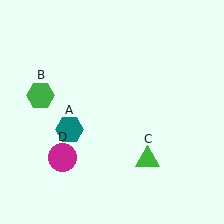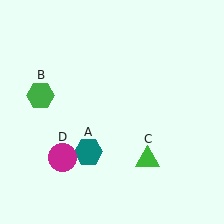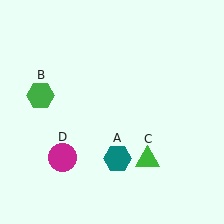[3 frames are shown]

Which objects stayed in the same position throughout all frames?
Green hexagon (object B) and green triangle (object C) and magenta circle (object D) remained stationary.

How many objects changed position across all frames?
1 object changed position: teal hexagon (object A).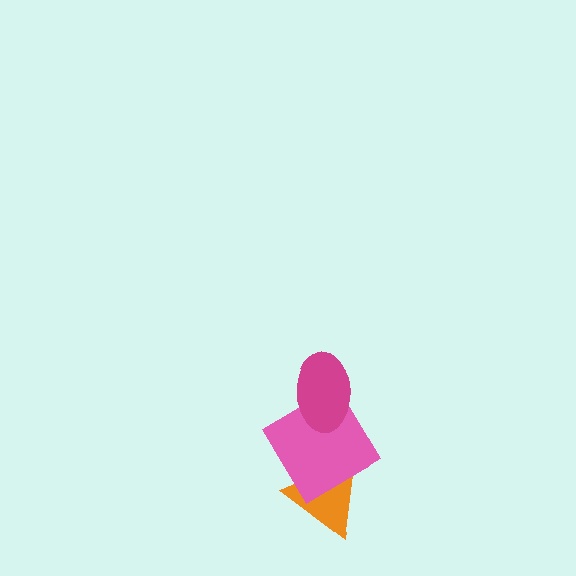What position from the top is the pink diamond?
The pink diamond is 2nd from the top.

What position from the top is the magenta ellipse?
The magenta ellipse is 1st from the top.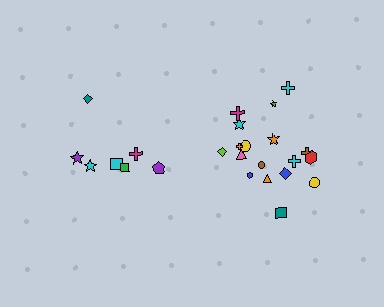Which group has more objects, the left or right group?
The right group.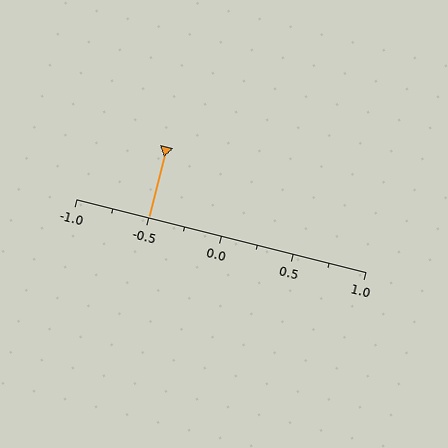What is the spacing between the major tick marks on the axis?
The major ticks are spaced 0.5 apart.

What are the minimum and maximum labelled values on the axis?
The axis runs from -1.0 to 1.0.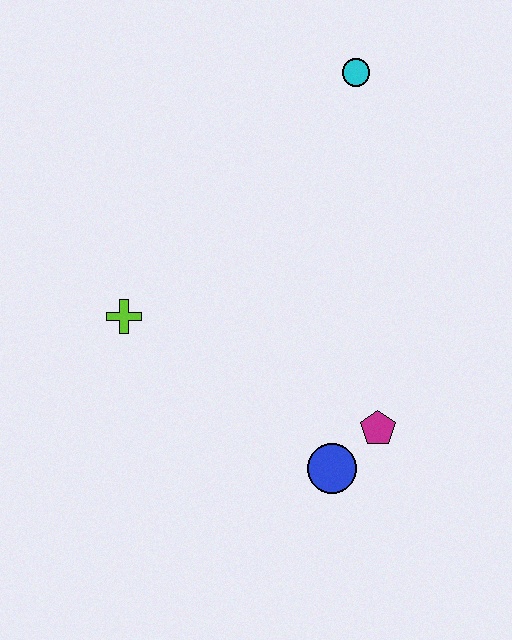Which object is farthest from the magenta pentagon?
The cyan circle is farthest from the magenta pentagon.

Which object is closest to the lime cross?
The blue circle is closest to the lime cross.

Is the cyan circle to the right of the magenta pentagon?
No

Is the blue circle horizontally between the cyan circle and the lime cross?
Yes